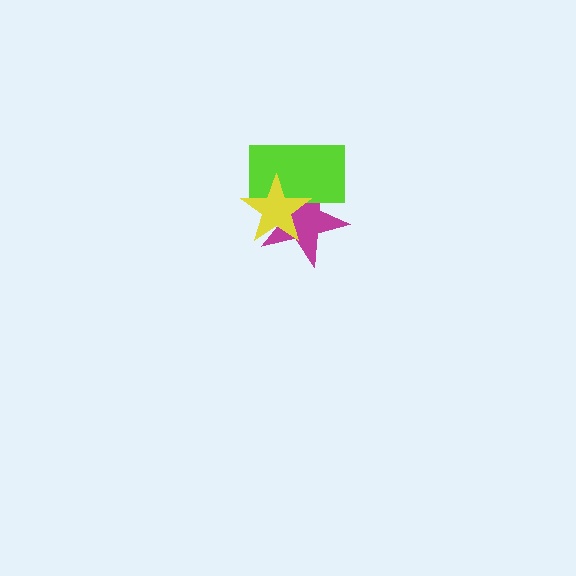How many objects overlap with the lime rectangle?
2 objects overlap with the lime rectangle.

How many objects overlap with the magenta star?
2 objects overlap with the magenta star.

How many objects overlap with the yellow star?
2 objects overlap with the yellow star.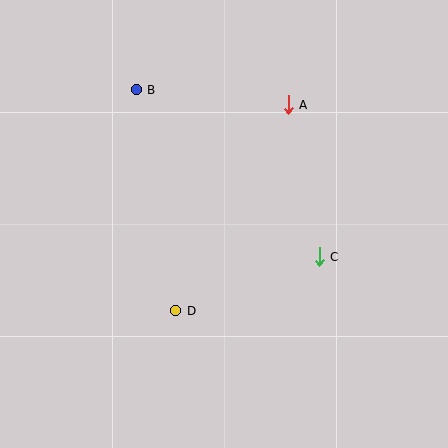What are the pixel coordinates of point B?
Point B is at (136, 90).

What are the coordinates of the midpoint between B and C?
The midpoint between B and C is at (228, 173).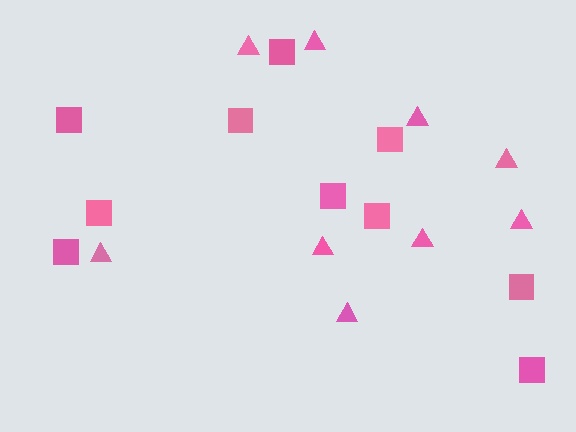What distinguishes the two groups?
There are 2 groups: one group of triangles (9) and one group of squares (10).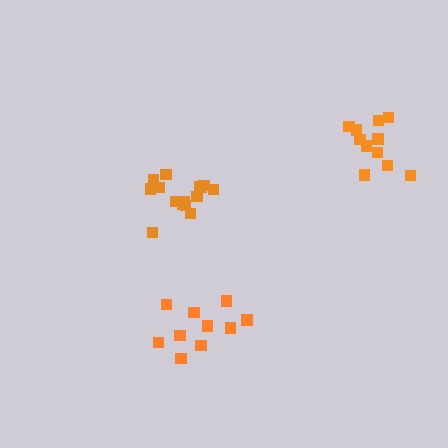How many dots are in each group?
Group 1: 15 dots, Group 2: 10 dots, Group 3: 11 dots (36 total).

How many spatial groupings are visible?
There are 3 spatial groupings.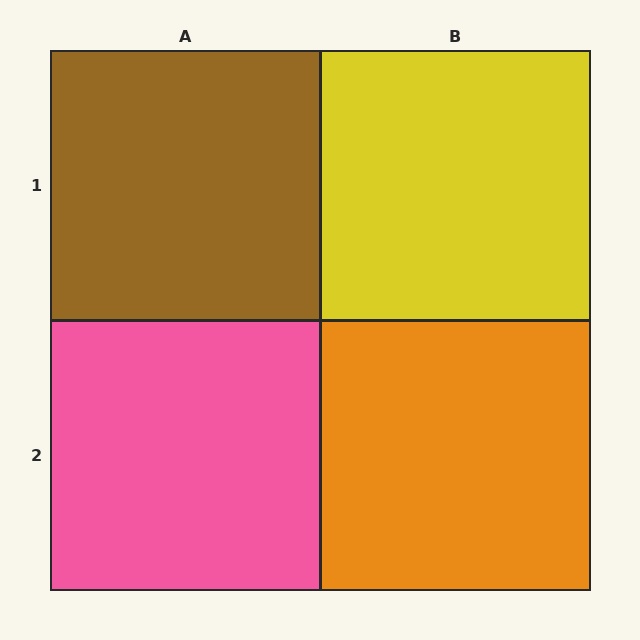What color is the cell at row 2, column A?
Pink.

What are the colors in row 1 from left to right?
Brown, yellow.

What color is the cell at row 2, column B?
Orange.